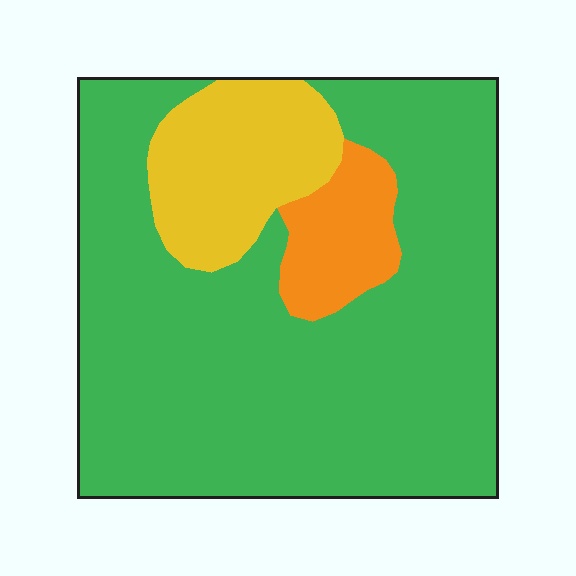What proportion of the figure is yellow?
Yellow covers around 15% of the figure.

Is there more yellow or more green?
Green.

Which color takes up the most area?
Green, at roughly 75%.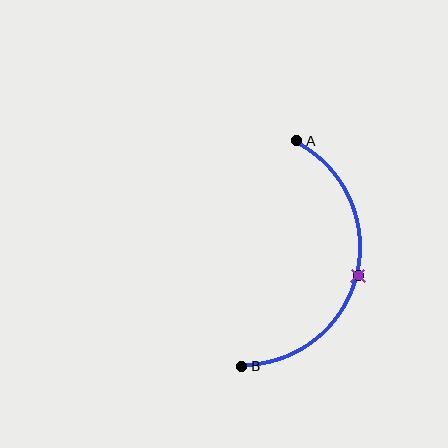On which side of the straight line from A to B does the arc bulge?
The arc bulges to the right of the straight line connecting A and B.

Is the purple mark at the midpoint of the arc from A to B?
Yes. The purple mark lies on the arc at equal arc-length from both A and B — it is the arc midpoint.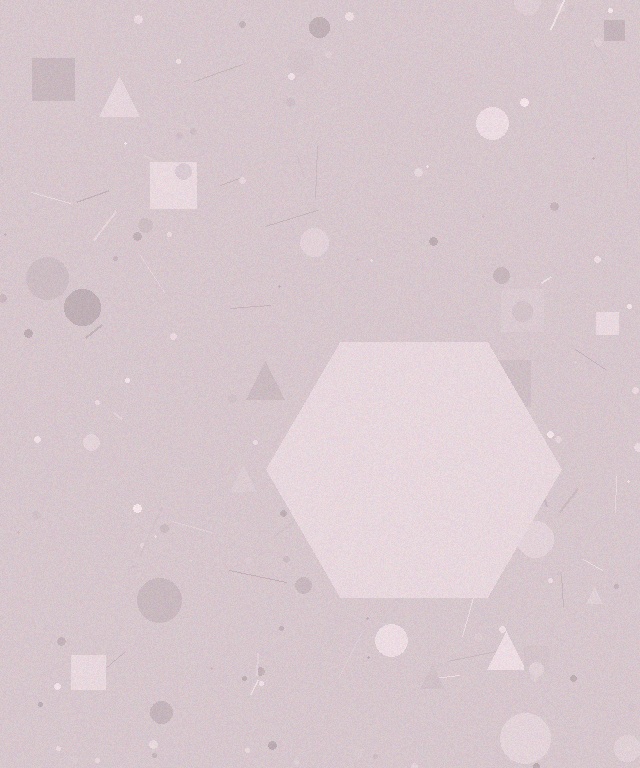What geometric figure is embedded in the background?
A hexagon is embedded in the background.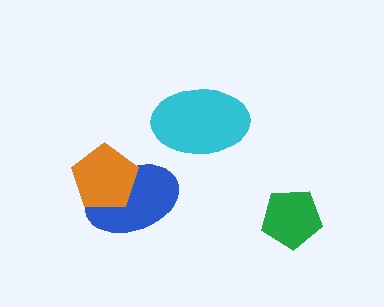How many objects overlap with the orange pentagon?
1 object overlaps with the orange pentagon.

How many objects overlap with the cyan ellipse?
0 objects overlap with the cyan ellipse.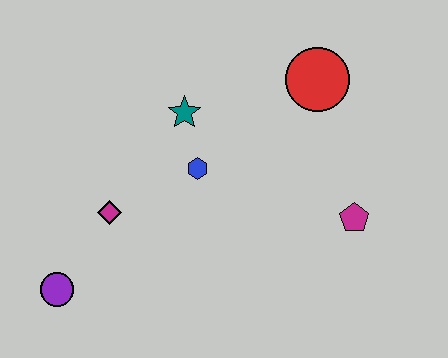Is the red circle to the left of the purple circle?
No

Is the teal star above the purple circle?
Yes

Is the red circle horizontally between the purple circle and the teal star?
No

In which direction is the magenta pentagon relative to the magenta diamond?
The magenta pentagon is to the right of the magenta diamond.